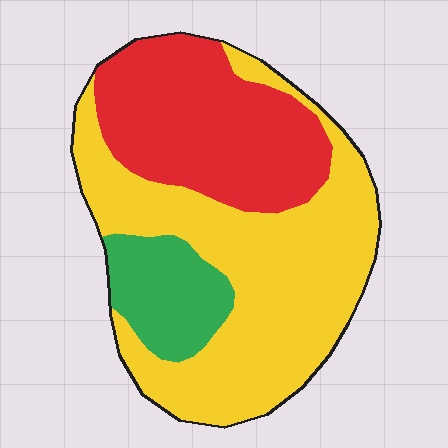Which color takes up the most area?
Yellow, at roughly 55%.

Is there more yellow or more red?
Yellow.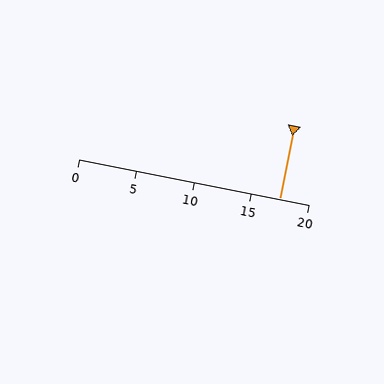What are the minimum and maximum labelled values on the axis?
The axis runs from 0 to 20.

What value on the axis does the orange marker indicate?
The marker indicates approximately 17.5.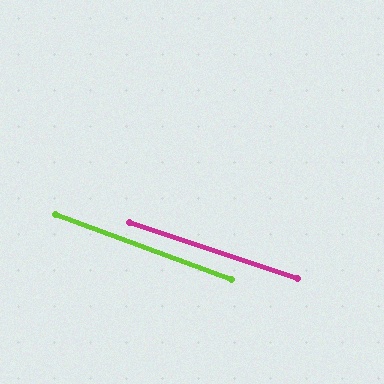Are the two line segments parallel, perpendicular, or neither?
Parallel — their directions differ by only 1.7°.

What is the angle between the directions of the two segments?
Approximately 2 degrees.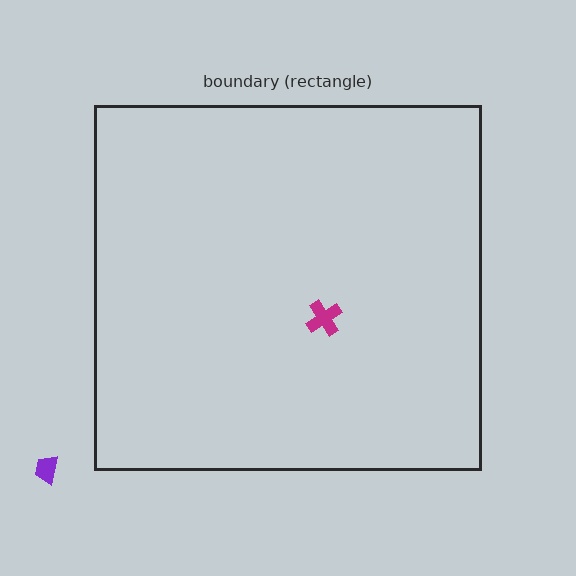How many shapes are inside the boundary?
1 inside, 1 outside.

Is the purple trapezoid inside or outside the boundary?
Outside.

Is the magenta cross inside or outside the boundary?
Inside.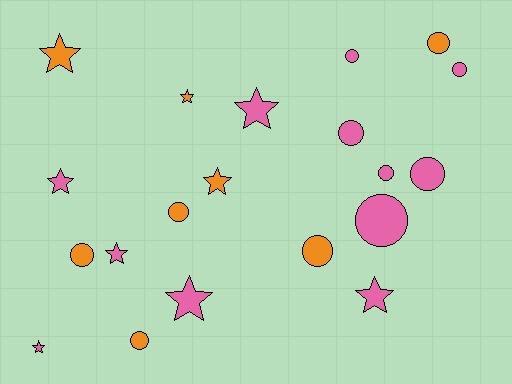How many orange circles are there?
There are 5 orange circles.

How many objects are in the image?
There are 20 objects.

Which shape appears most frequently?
Circle, with 11 objects.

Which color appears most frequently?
Pink, with 12 objects.